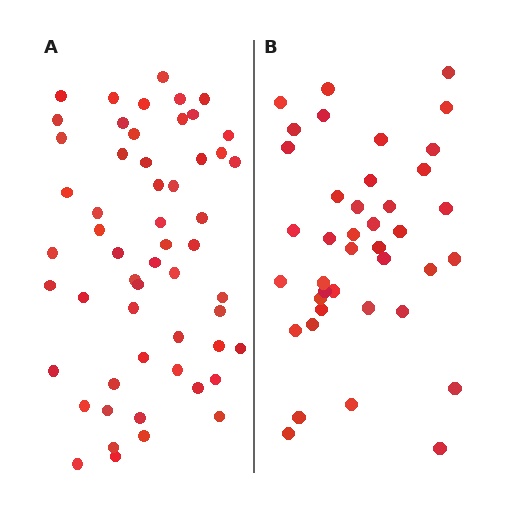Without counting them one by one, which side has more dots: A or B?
Region A (the left region) has more dots.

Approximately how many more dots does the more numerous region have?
Region A has approximately 15 more dots than region B.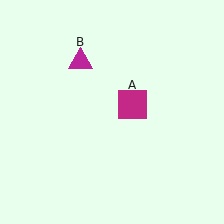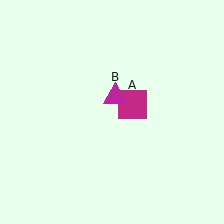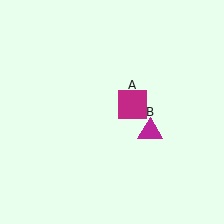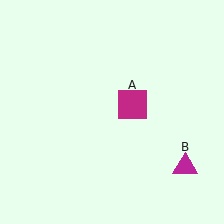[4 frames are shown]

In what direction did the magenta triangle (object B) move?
The magenta triangle (object B) moved down and to the right.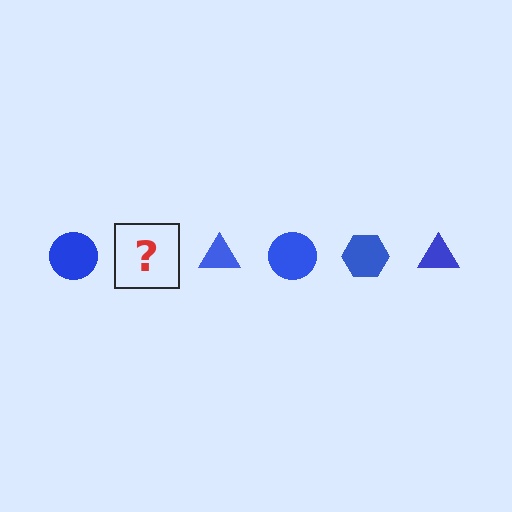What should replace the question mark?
The question mark should be replaced with a blue hexagon.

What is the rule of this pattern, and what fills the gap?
The rule is that the pattern cycles through circle, hexagon, triangle shapes in blue. The gap should be filled with a blue hexagon.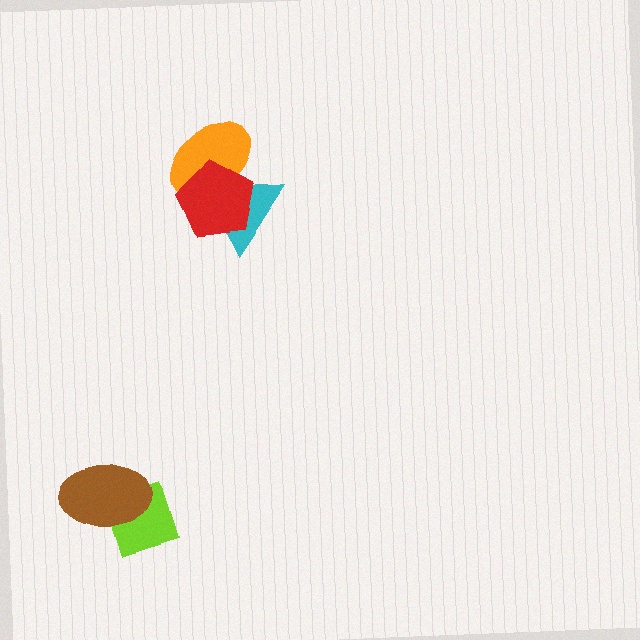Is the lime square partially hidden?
Yes, it is partially covered by another shape.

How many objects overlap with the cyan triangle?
2 objects overlap with the cyan triangle.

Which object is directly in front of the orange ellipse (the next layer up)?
The cyan triangle is directly in front of the orange ellipse.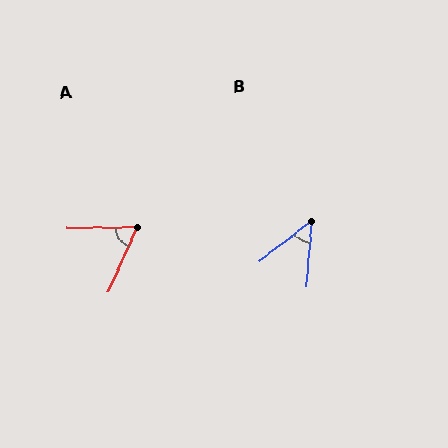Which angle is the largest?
A, at approximately 64 degrees.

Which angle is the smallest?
B, at approximately 47 degrees.